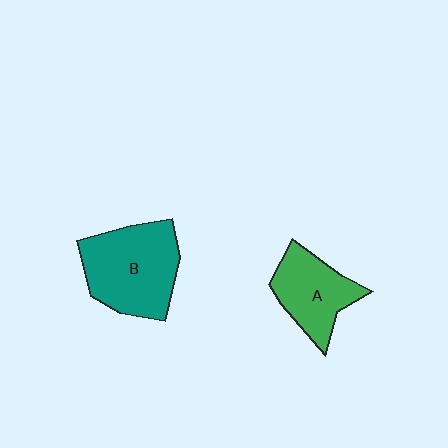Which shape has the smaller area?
Shape A (green).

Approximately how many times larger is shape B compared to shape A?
Approximately 1.5 times.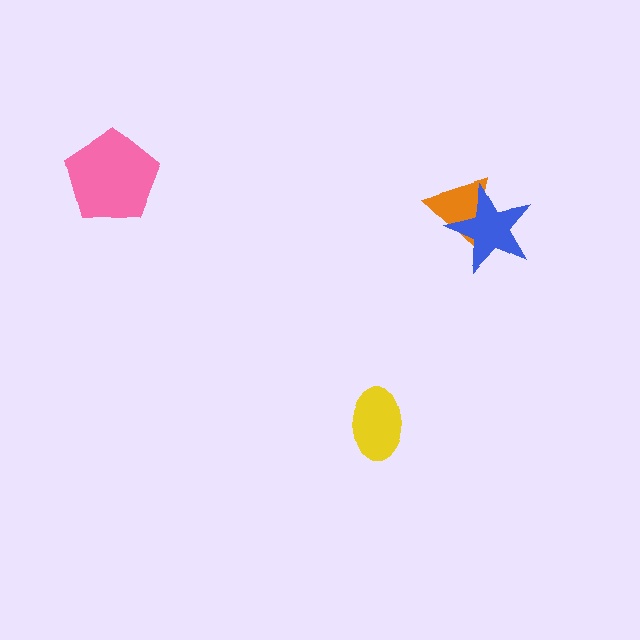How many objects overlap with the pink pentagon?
0 objects overlap with the pink pentagon.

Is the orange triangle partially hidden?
Yes, it is partially covered by another shape.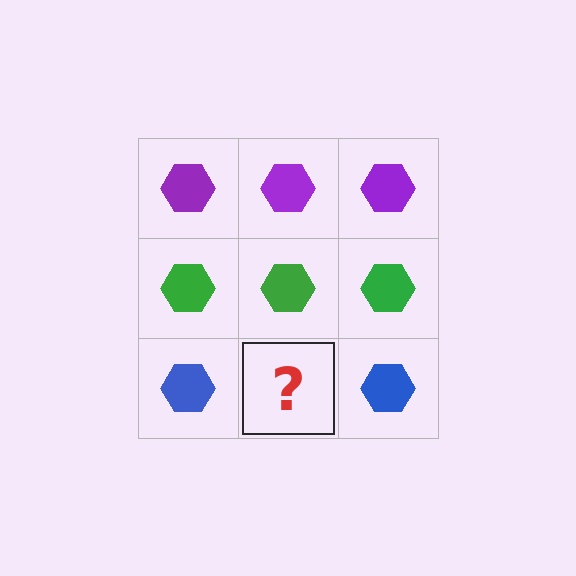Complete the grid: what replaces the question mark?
The question mark should be replaced with a blue hexagon.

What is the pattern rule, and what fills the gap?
The rule is that each row has a consistent color. The gap should be filled with a blue hexagon.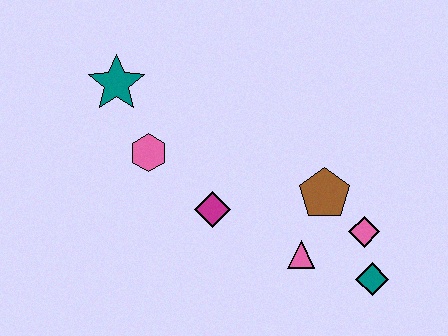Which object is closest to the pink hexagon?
The teal star is closest to the pink hexagon.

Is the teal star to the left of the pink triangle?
Yes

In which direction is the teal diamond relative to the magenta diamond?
The teal diamond is to the right of the magenta diamond.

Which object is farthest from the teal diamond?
The teal star is farthest from the teal diamond.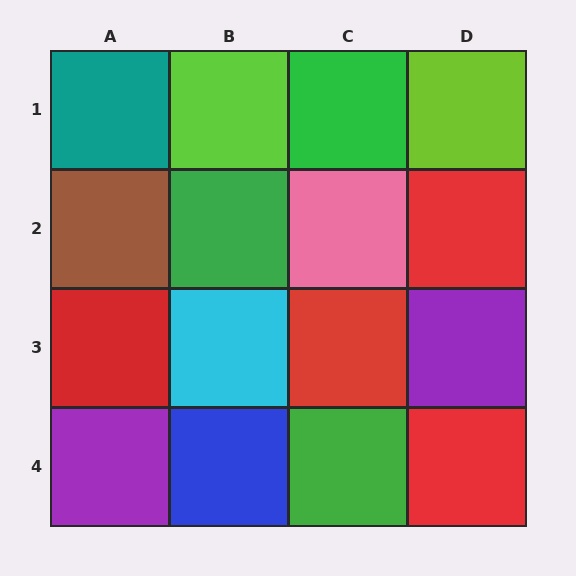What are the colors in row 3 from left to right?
Red, cyan, red, purple.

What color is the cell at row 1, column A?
Teal.